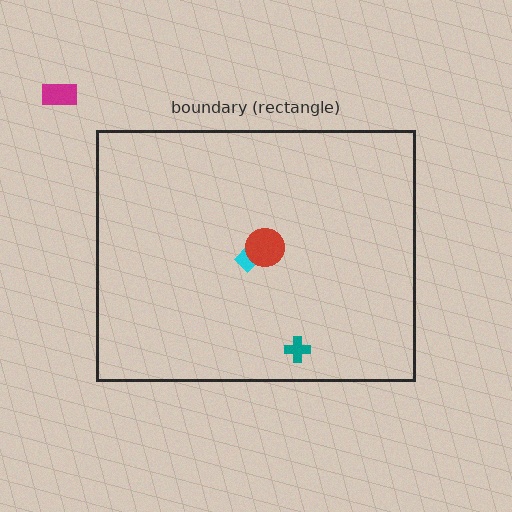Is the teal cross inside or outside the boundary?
Inside.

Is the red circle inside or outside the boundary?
Inside.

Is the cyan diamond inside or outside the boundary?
Inside.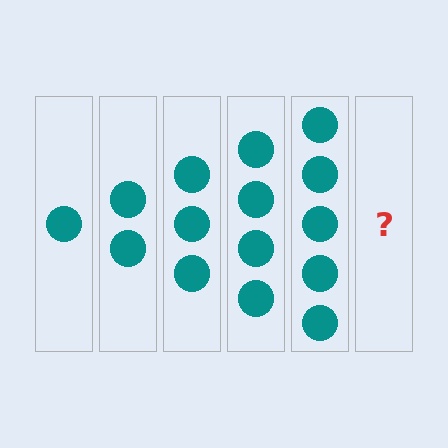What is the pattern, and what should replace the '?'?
The pattern is that each step adds one more circle. The '?' should be 6 circles.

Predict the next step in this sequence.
The next step is 6 circles.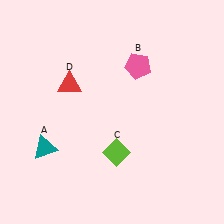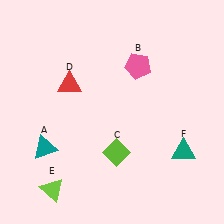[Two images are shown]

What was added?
A lime triangle (E), a teal triangle (F) were added in Image 2.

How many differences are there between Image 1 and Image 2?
There are 2 differences between the two images.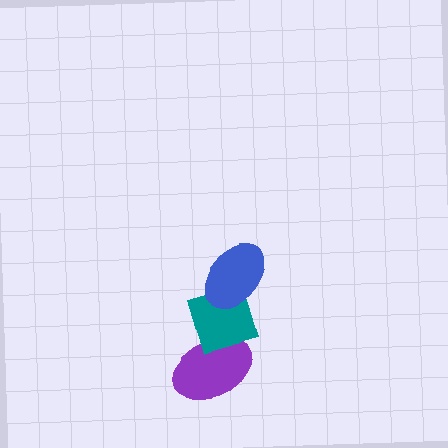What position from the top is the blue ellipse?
The blue ellipse is 1st from the top.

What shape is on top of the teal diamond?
The blue ellipse is on top of the teal diamond.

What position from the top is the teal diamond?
The teal diamond is 2nd from the top.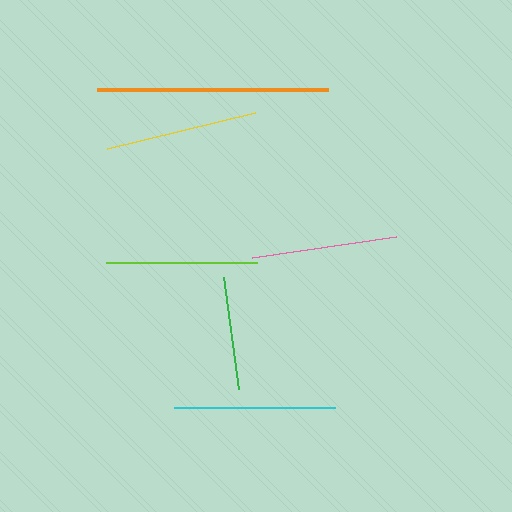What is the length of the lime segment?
The lime segment is approximately 151 pixels long.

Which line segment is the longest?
The orange line is the longest at approximately 231 pixels.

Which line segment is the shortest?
The green line is the shortest at approximately 113 pixels.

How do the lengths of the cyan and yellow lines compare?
The cyan and yellow lines are approximately the same length.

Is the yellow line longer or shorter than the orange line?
The orange line is longer than the yellow line.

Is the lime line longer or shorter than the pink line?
The lime line is longer than the pink line.